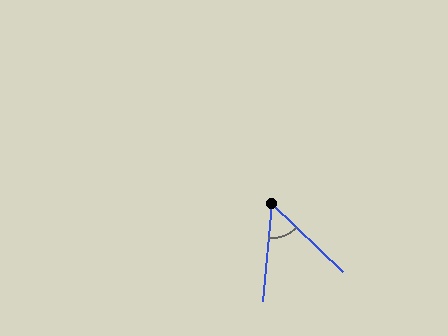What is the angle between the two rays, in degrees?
Approximately 52 degrees.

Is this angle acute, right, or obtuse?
It is acute.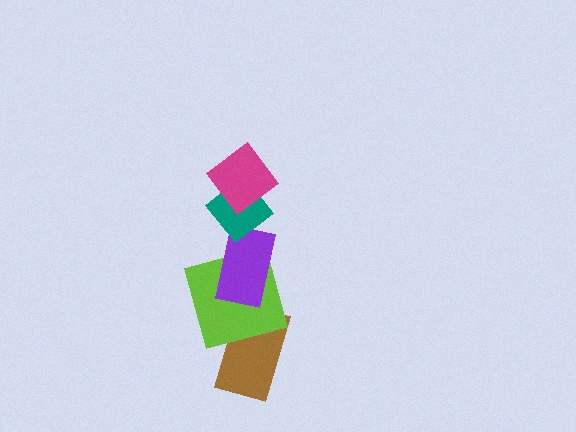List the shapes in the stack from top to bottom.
From top to bottom: the magenta diamond, the teal diamond, the purple rectangle, the lime square, the brown rectangle.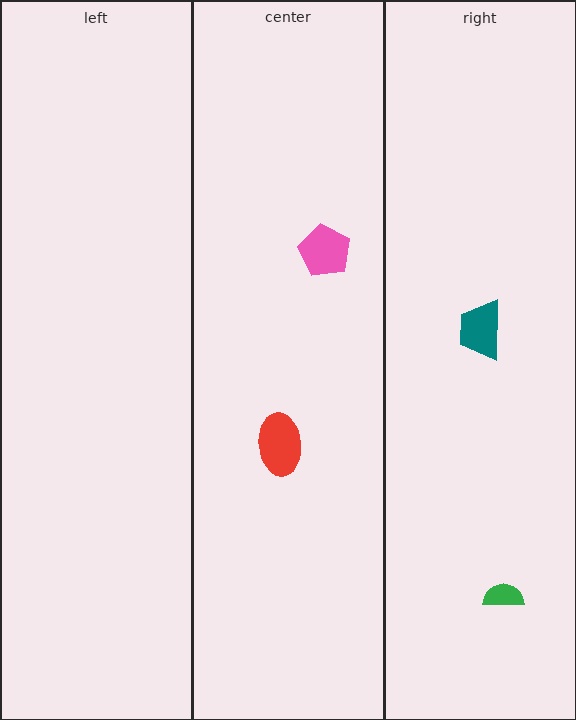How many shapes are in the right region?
2.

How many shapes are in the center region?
2.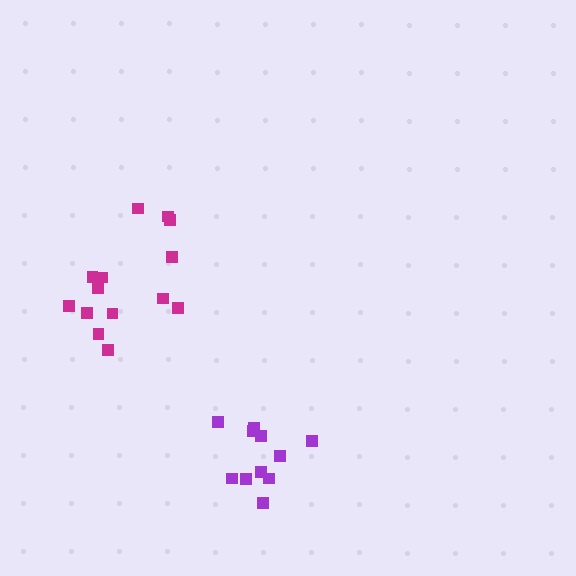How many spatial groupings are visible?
There are 2 spatial groupings.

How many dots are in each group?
Group 1: 11 dots, Group 2: 14 dots (25 total).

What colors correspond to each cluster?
The clusters are colored: purple, magenta.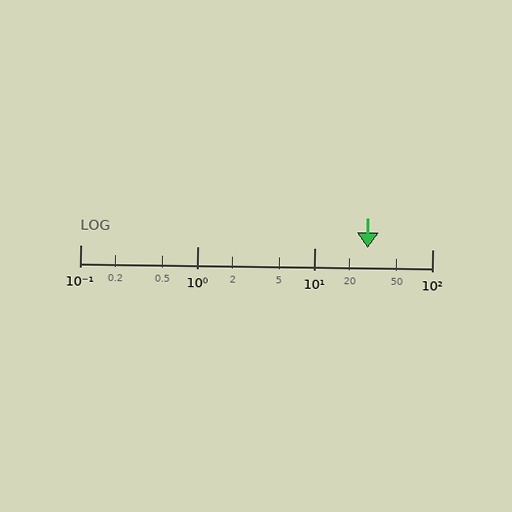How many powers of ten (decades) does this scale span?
The scale spans 3 decades, from 0.1 to 100.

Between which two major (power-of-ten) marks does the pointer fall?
The pointer is between 10 and 100.